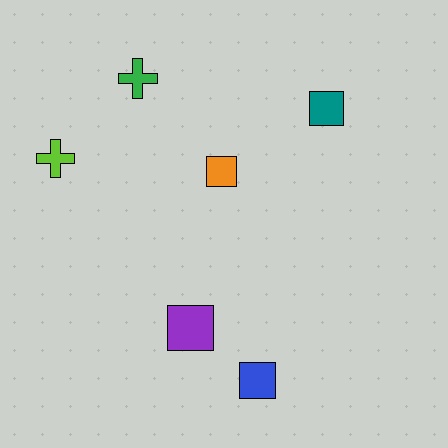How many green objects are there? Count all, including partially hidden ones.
There is 1 green object.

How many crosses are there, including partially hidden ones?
There are 2 crosses.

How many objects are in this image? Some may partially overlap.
There are 6 objects.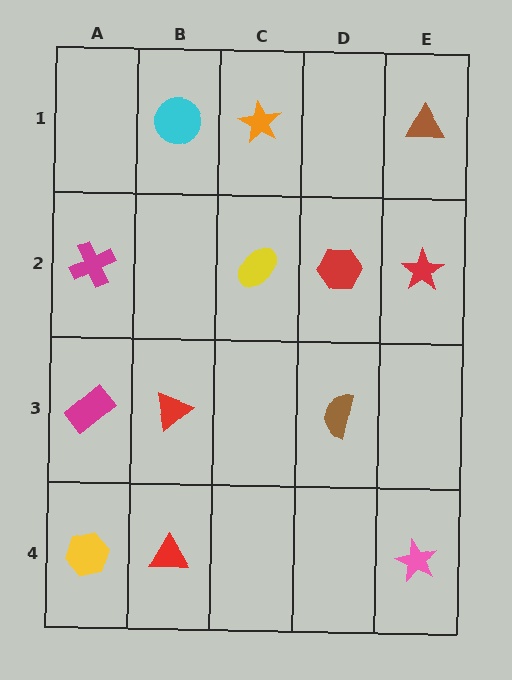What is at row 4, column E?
A pink star.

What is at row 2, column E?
A red star.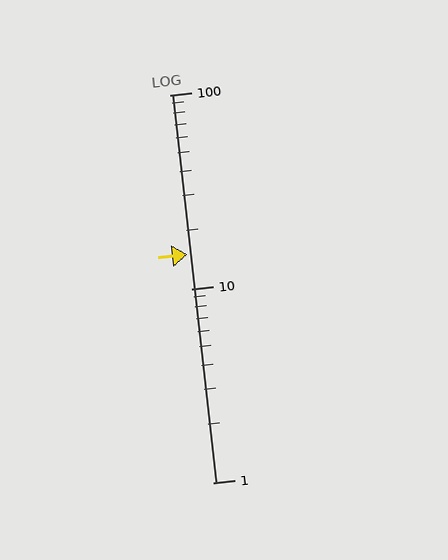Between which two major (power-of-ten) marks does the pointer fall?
The pointer is between 10 and 100.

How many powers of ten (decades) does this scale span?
The scale spans 2 decades, from 1 to 100.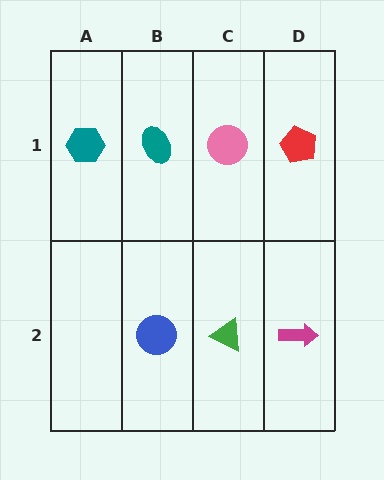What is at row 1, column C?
A pink circle.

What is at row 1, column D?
A red pentagon.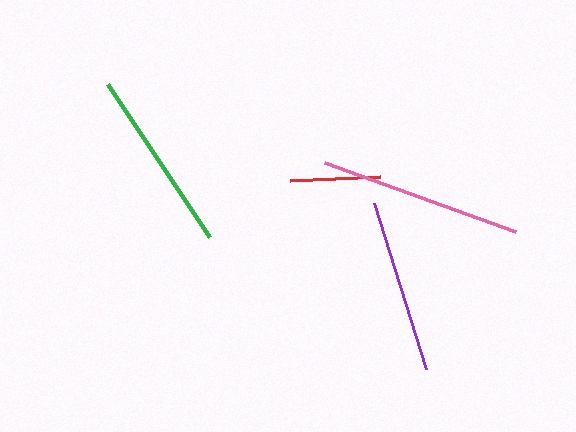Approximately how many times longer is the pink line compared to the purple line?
The pink line is approximately 1.2 times the length of the purple line.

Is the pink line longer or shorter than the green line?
The pink line is longer than the green line.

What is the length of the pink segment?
The pink segment is approximately 203 pixels long.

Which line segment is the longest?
The pink line is the longest at approximately 203 pixels.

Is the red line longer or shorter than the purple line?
The purple line is longer than the red line.